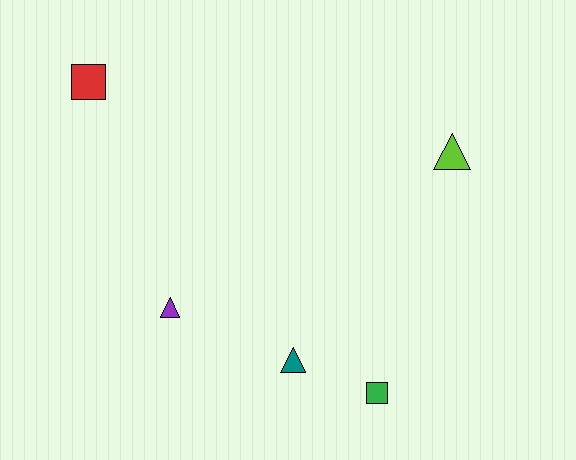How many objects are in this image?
There are 5 objects.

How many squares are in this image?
There are 2 squares.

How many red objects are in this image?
There is 1 red object.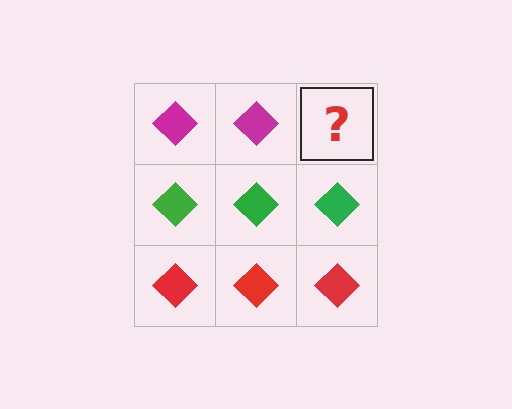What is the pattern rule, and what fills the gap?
The rule is that each row has a consistent color. The gap should be filled with a magenta diamond.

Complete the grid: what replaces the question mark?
The question mark should be replaced with a magenta diamond.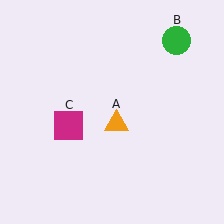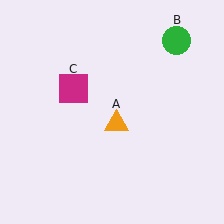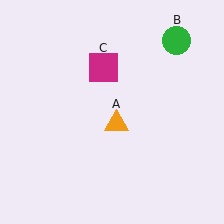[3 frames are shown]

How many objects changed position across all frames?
1 object changed position: magenta square (object C).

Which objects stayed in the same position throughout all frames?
Orange triangle (object A) and green circle (object B) remained stationary.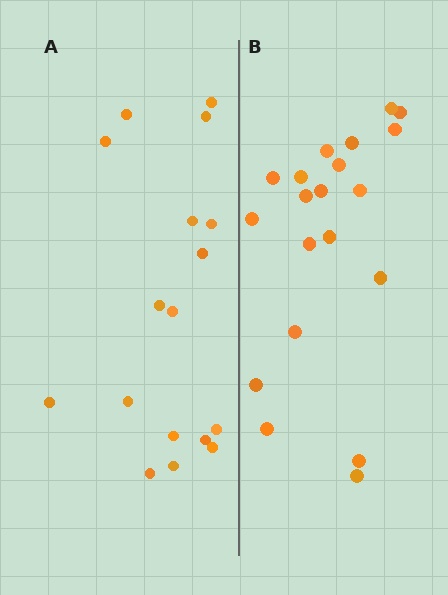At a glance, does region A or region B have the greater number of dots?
Region B (the right region) has more dots.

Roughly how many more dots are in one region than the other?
Region B has just a few more — roughly 2 or 3 more dots than region A.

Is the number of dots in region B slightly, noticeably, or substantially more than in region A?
Region B has only slightly more — the two regions are fairly close. The ratio is roughly 1.2 to 1.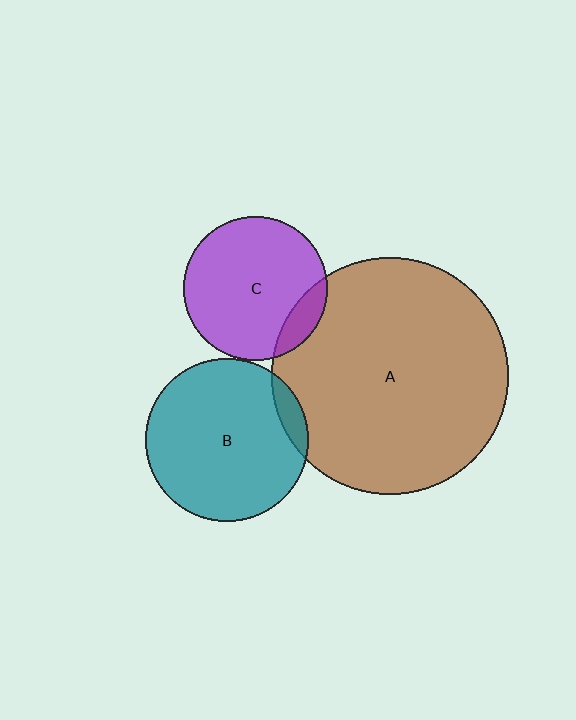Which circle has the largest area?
Circle A (brown).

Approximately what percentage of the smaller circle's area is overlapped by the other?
Approximately 10%.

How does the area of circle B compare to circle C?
Approximately 1.3 times.